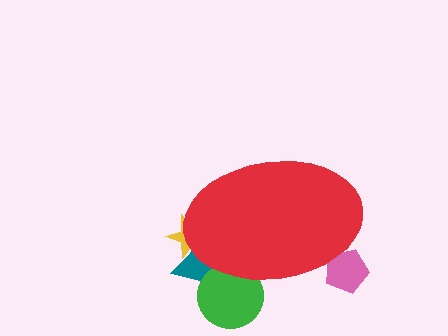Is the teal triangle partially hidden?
Yes, the teal triangle is partially hidden behind the red ellipse.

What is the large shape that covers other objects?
A red ellipse.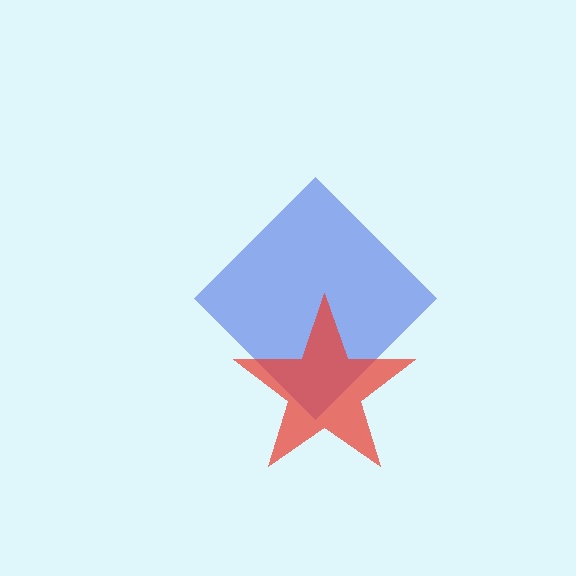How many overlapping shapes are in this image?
There are 2 overlapping shapes in the image.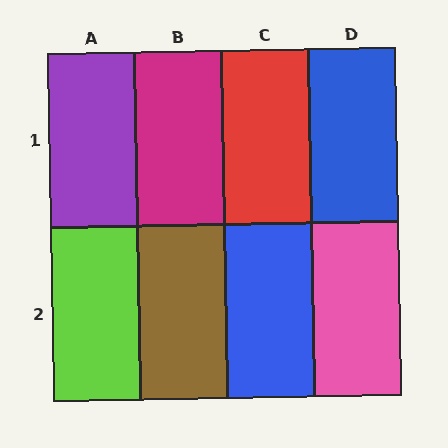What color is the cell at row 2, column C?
Blue.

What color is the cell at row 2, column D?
Pink.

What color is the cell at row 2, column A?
Lime.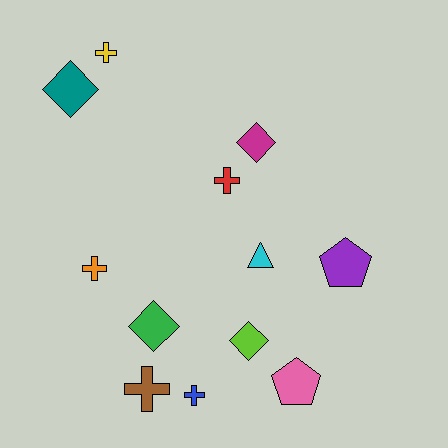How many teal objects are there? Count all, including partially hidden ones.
There is 1 teal object.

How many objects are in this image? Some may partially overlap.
There are 12 objects.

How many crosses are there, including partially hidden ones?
There are 5 crosses.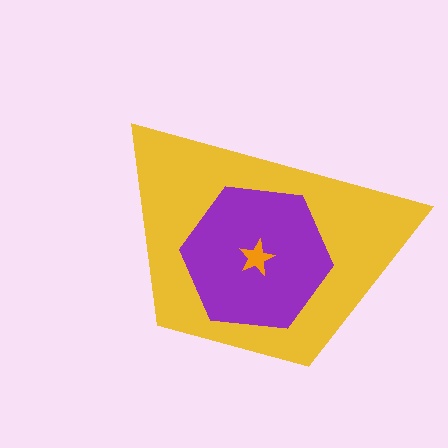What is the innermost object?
The orange star.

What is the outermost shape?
The yellow trapezoid.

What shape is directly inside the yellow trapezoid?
The purple hexagon.